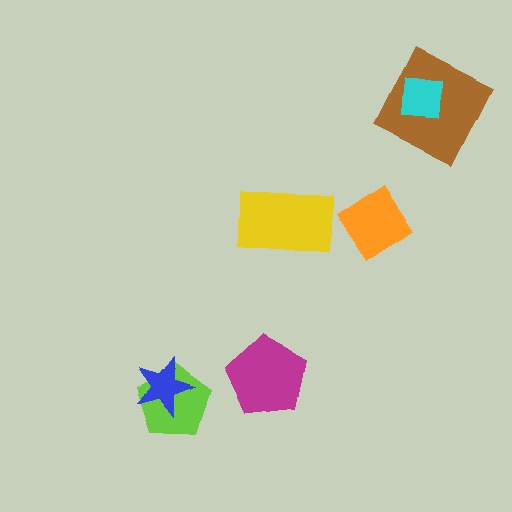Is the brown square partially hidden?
Yes, it is partially covered by another shape.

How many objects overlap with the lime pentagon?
1 object overlaps with the lime pentagon.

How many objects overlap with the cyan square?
1 object overlaps with the cyan square.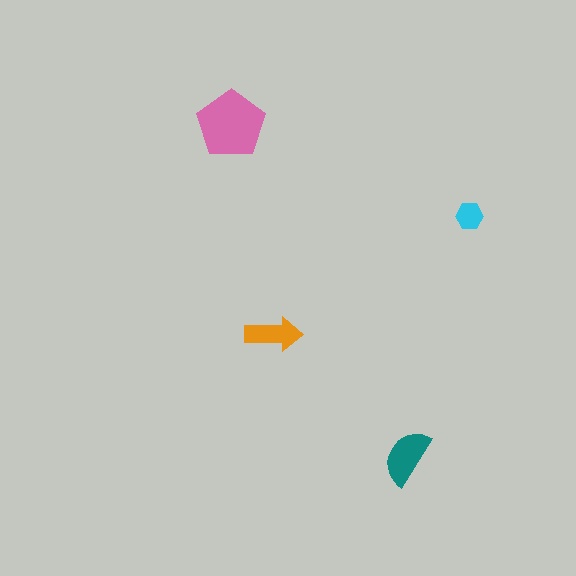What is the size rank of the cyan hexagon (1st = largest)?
4th.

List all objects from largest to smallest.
The pink pentagon, the teal semicircle, the orange arrow, the cyan hexagon.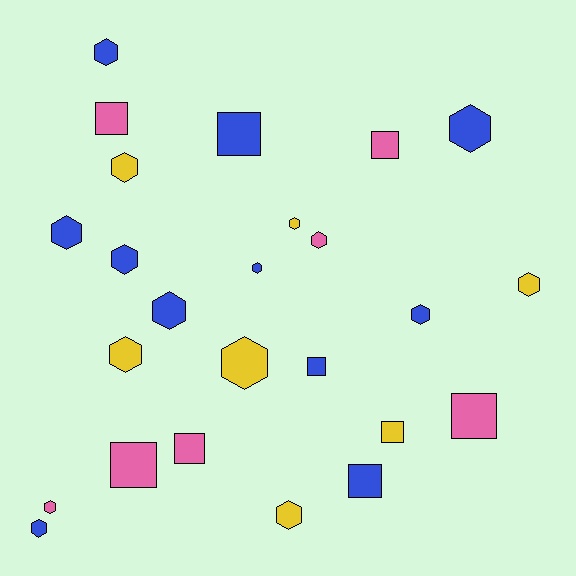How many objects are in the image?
There are 25 objects.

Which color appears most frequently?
Blue, with 11 objects.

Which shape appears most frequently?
Hexagon, with 16 objects.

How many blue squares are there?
There are 3 blue squares.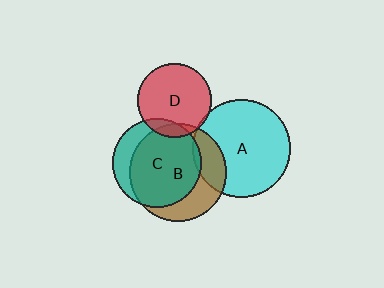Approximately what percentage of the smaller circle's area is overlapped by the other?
Approximately 15%.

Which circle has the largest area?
Circle A (cyan).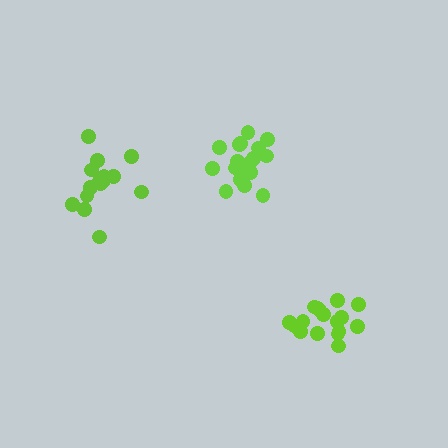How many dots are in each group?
Group 1: 18 dots, Group 2: 15 dots, Group 3: 17 dots (50 total).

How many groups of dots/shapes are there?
There are 3 groups.